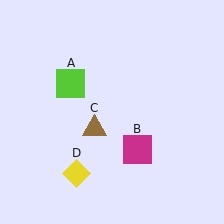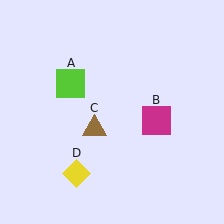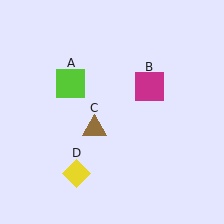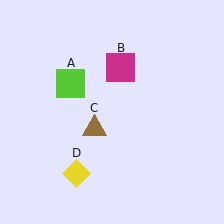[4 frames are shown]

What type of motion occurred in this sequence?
The magenta square (object B) rotated counterclockwise around the center of the scene.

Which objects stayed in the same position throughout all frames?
Lime square (object A) and brown triangle (object C) and yellow diamond (object D) remained stationary.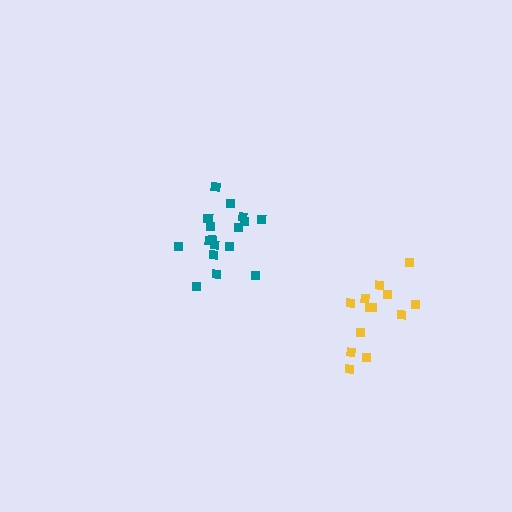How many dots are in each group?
Group 1: 13 dots, Group 2: 17 dots (30 total).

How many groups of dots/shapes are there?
There are 2 groups.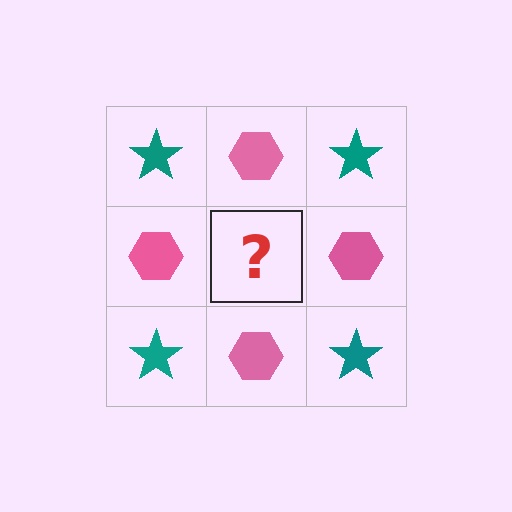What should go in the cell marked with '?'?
The missing cell should contain a teal star.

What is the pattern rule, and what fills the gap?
The rule is that it alternates teal star and pink hexagon in a checkerboard pattern. The gap should be filled with a teal star.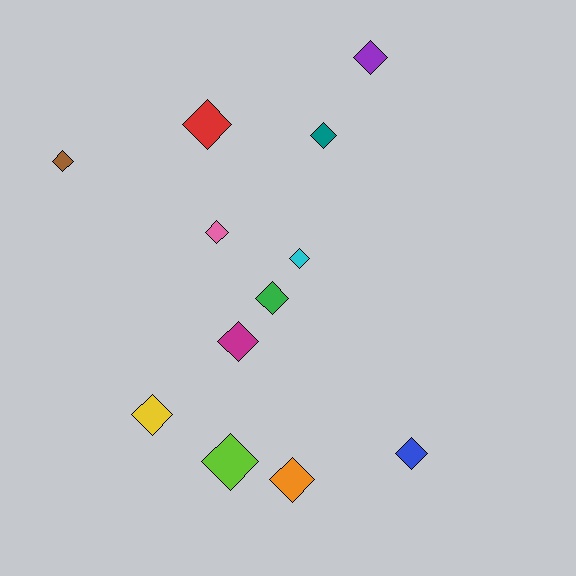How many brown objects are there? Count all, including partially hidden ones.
There is 1 brown object.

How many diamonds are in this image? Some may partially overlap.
There are 12 diamonds.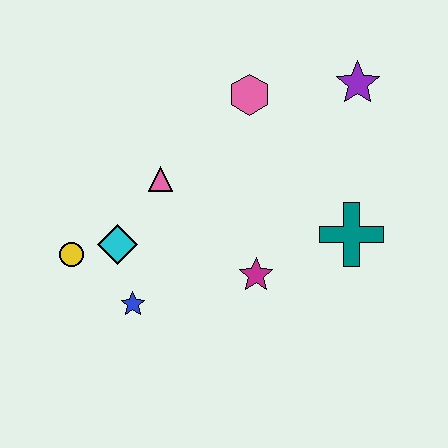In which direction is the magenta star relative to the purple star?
The magenta star is below the purple star.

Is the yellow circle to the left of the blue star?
Yes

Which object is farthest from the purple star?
The yellow circle is farthest from the purple star.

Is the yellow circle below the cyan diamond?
Yes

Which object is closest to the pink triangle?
The cyan diamond is closest to the pink triangle.